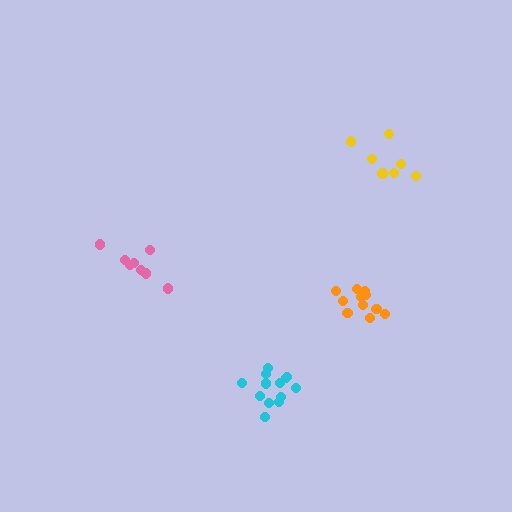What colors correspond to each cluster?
The clusters are colored: cyan, pink, yellow, orange.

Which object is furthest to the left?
The pink cluster is leftmost.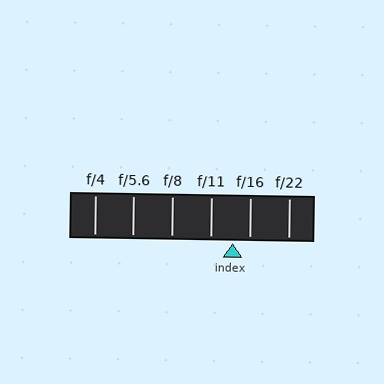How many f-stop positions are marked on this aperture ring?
There are 6 f-stop positions marked.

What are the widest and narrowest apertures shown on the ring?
The widest aperture shown is f/4 and the narrowest is f/22.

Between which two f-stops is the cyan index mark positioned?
The index mark is between f/11 and f/16.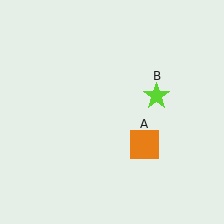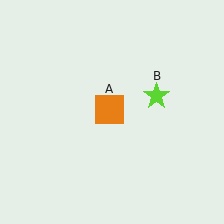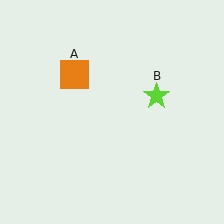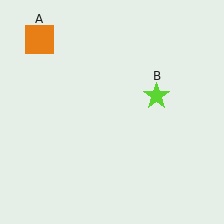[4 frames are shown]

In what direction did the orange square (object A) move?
The orange square (object A) moved up and to the left.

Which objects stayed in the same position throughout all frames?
Lime star (object B) remained stationary.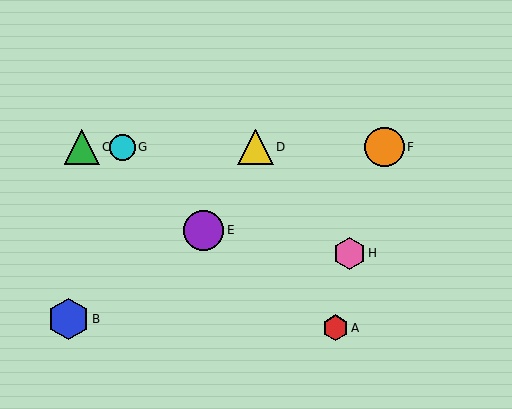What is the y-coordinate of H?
Object H is at y≈253.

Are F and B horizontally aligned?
No, F is at y≈147 and B is at y≈319.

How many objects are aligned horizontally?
4 objects (C, D, F, G) are aligned horizontally.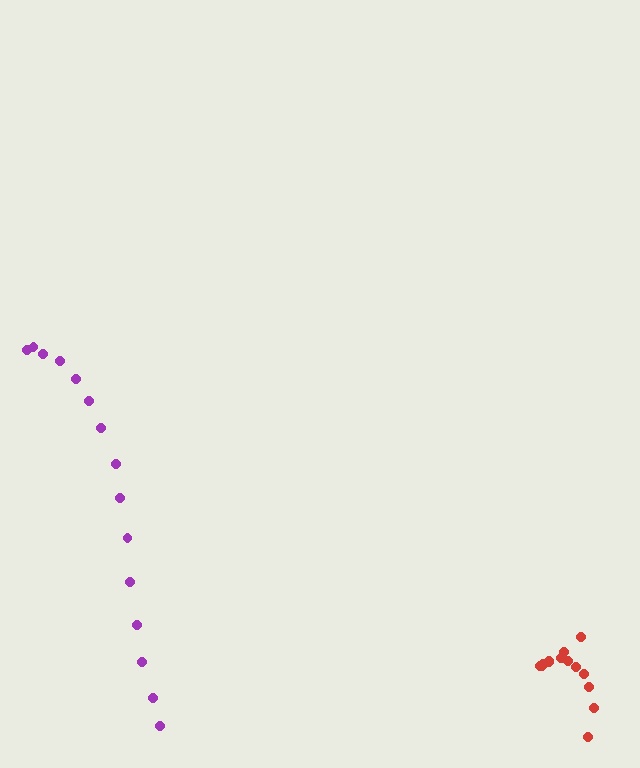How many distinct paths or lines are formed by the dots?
There are 2 distinct paths.